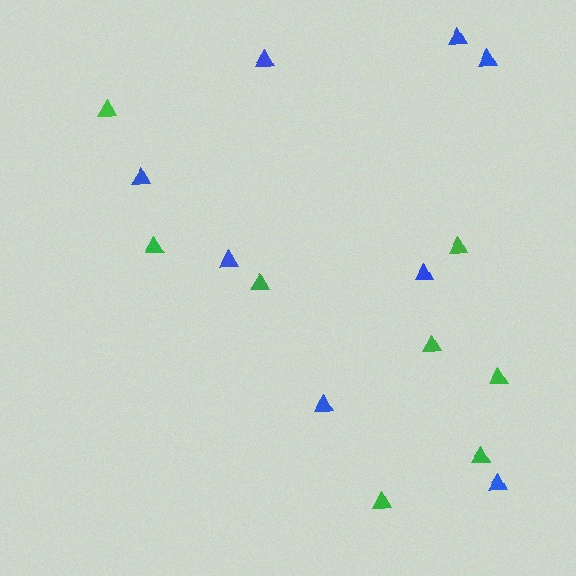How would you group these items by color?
There are 2 groups: one group of green triangles (8) and one group of blue triangles (8).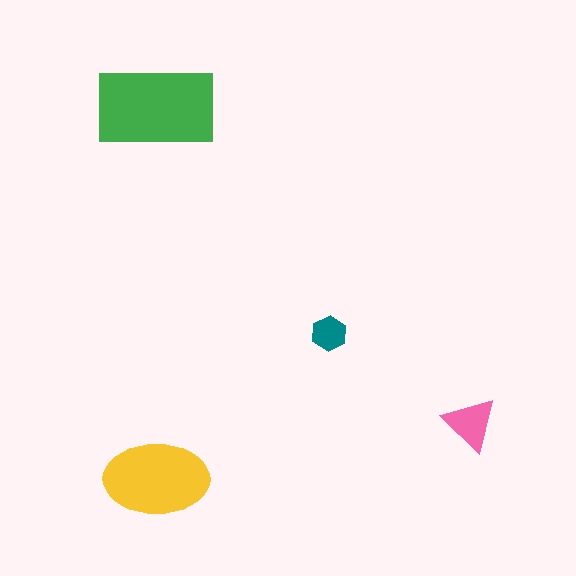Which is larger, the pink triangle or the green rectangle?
The green rectangle.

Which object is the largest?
The green rectangle.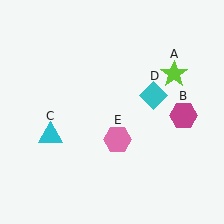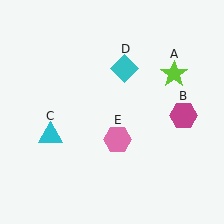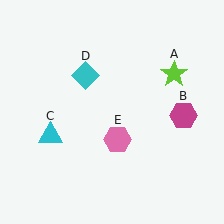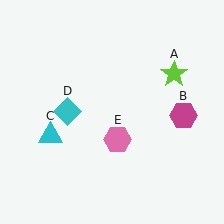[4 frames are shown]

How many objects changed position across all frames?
1 object changed position: cyan diamond (object D).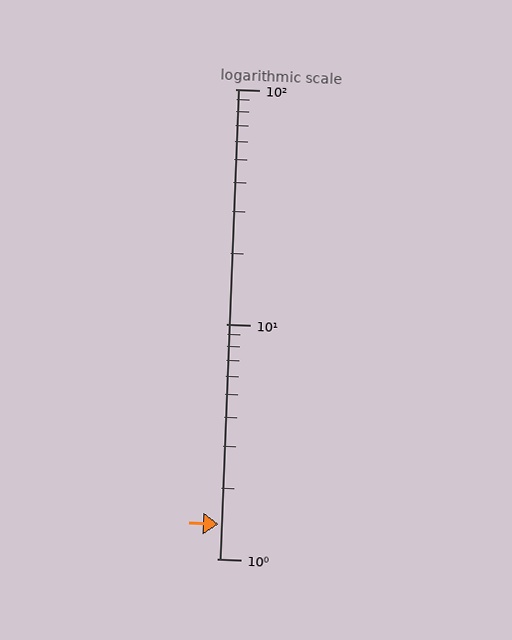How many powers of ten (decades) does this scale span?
The scale spans 2 decades, from 1 to 100.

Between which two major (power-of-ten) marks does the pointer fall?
The pointer is between 1 and 10.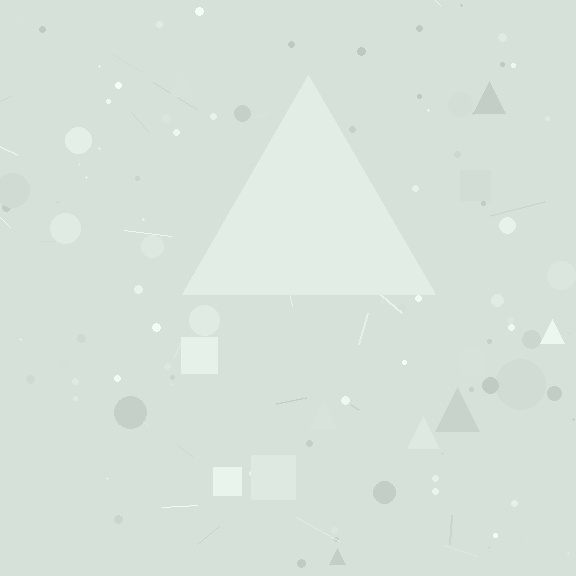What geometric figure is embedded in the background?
A triangle is embedded in the background.